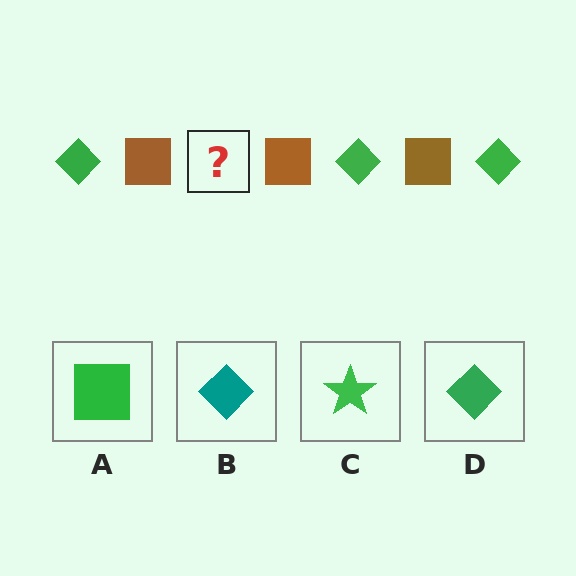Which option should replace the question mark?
Option D.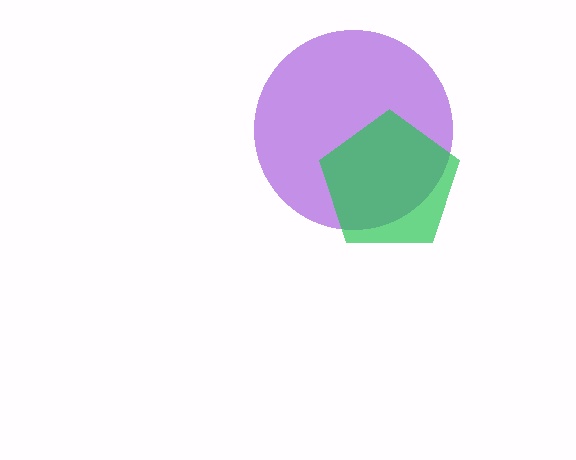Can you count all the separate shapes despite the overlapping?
Yes, there are 2 separate shapes.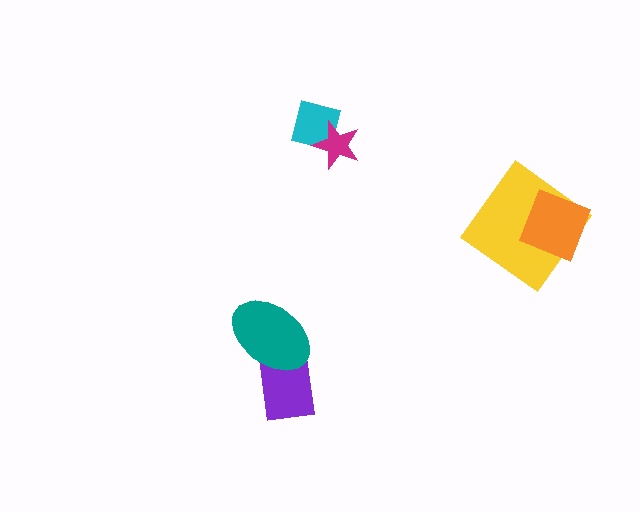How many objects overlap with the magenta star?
1 object overlaps with the magenta star.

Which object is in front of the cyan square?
The magenta star is in front of the cyan square.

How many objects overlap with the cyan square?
1 object overlaps with the cyan square.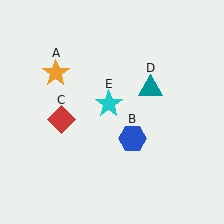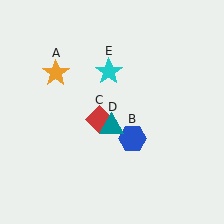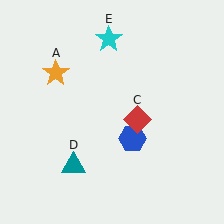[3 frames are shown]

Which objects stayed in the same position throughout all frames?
Orange star (object A) and blue hexagon (object B) remained stationary.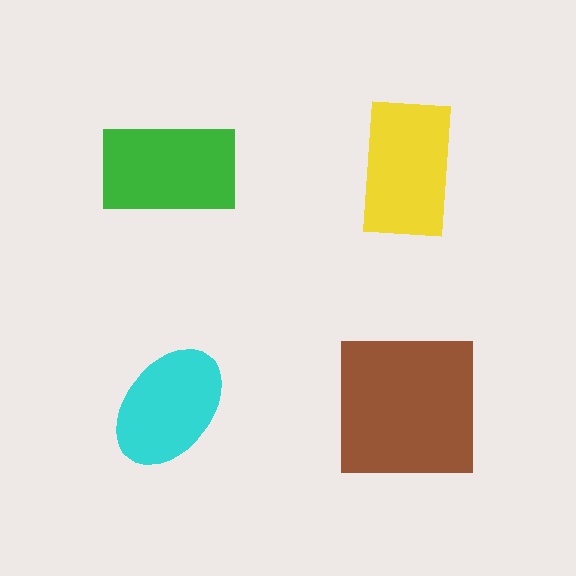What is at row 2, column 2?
A brown square.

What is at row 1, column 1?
A green rectangle.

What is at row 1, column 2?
A yellow rectangle.